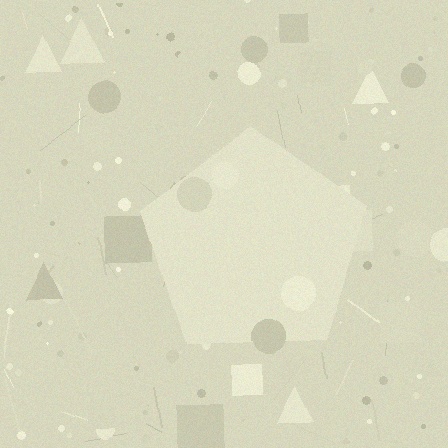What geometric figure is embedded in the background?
A pentagon is embedded in the background.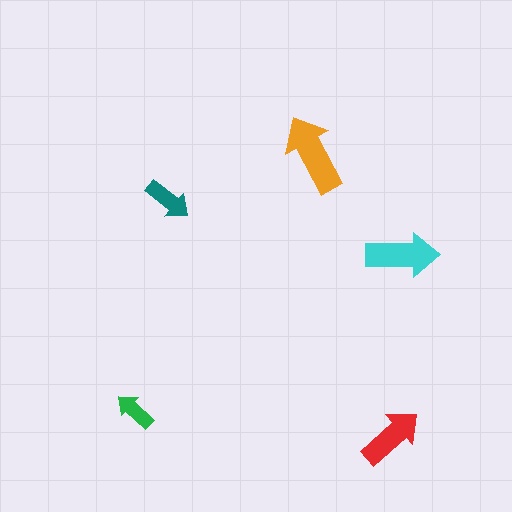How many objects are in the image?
There are 5 objects in the image.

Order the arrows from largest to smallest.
the orange one, the cyan one, the red one, the teal one, the green one.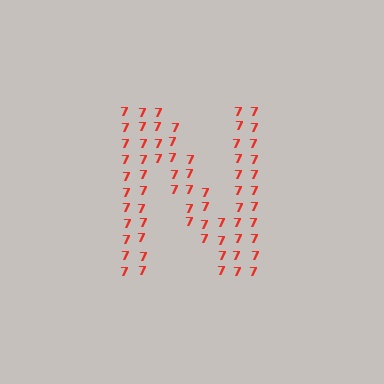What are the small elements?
The small elements are digit 7's.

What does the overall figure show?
The overall figure shows the letter N.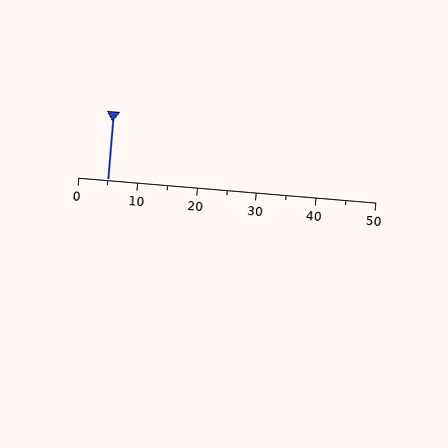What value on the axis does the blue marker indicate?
The marker indicates approximately 5.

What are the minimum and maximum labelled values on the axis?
The axis runs from 0 to 50.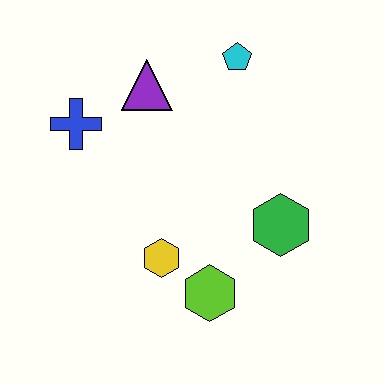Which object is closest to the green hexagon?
The lime hexagon is closest to the green hexagon.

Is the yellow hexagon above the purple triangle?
No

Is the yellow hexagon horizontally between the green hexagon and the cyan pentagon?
No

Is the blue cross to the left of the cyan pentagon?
Yes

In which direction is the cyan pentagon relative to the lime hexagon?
The cyan pentagon is above the lime hexagon.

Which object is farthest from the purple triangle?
The lime hexagon is farthest from the purple triangle.